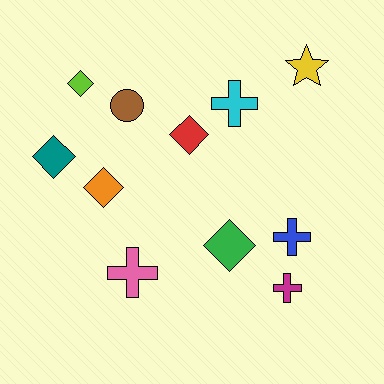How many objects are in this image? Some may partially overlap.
There are 11 objects.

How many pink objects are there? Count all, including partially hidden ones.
There is 1 pink object.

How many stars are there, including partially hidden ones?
There is 1 star.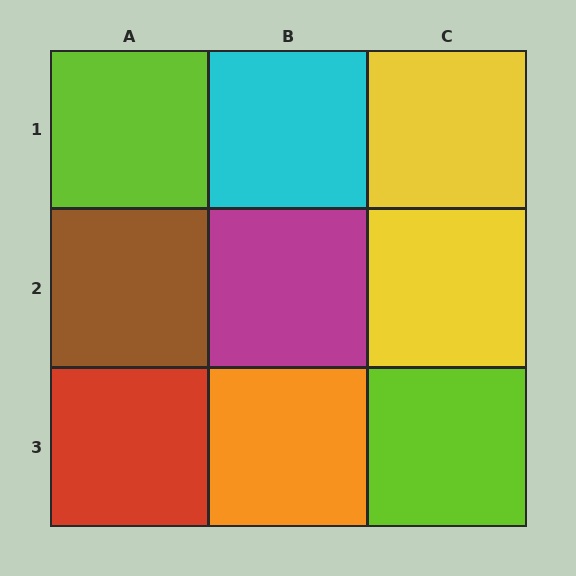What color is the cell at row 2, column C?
Yellow.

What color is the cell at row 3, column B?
Orange.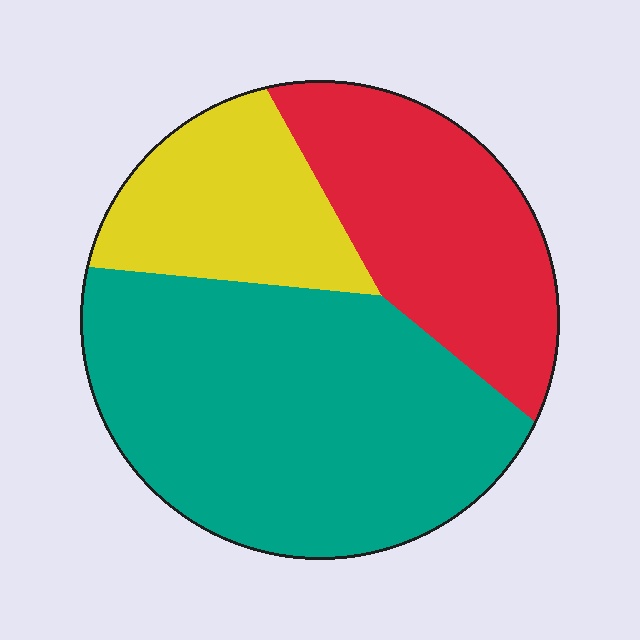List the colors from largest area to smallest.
From largest to smallest: teal, red, yellow.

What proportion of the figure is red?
Red covers roughly 30% of the figure.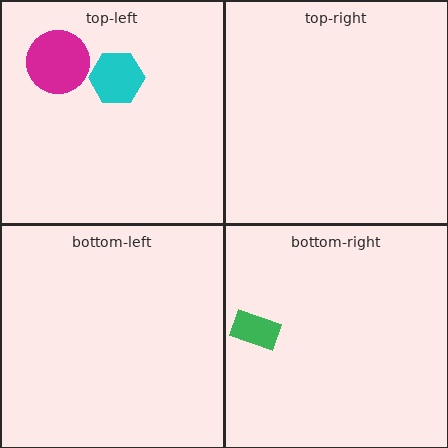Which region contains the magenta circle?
The top-left region.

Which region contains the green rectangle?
The bottom-right region.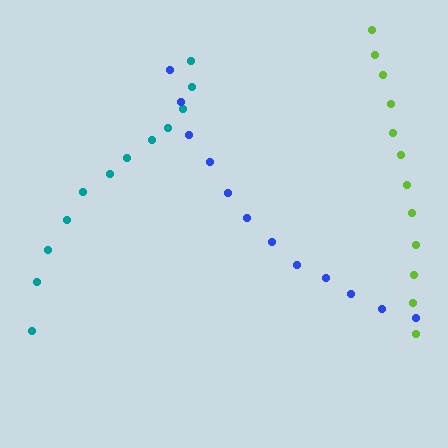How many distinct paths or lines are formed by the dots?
There are 3 distinct paths.